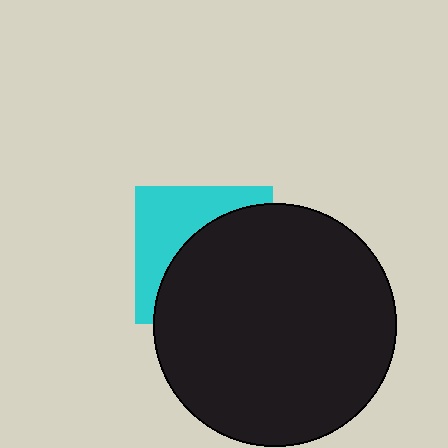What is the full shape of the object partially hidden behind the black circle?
The partially hidden object is a cyan square.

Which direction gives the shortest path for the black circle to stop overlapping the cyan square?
Moving toward the lower-right gives the shortest separation.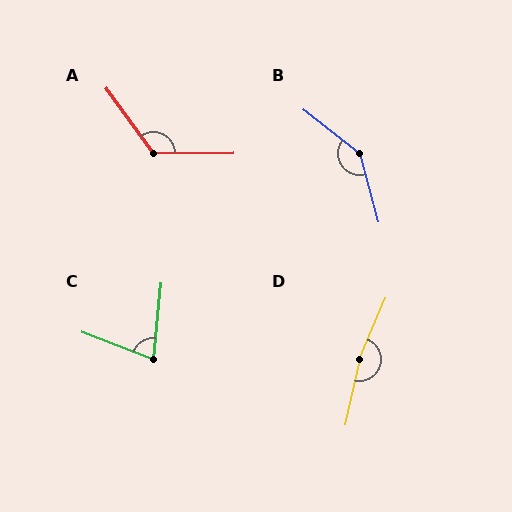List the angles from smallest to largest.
C (75°), A (126°), B (143°), D (169°).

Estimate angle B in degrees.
Approximately 143 degrees.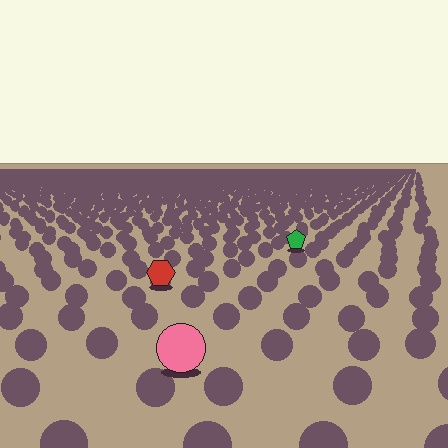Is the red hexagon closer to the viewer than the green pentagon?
Yes. The red hexagon is closer — you can tell from the texture gradient: the ground texture is coarser near it.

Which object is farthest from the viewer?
The green pentagon is farthest from the viewer. It appears smaller and the ground texture around it is denser.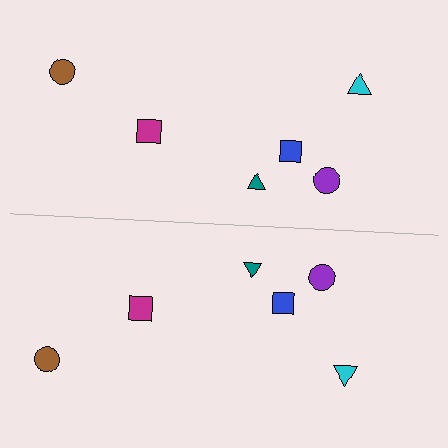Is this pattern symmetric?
Yes, this pattern has bilateral (reflection) symmetry.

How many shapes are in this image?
There are 12 shapes in this image.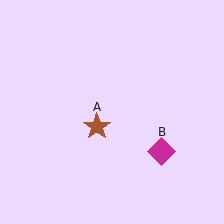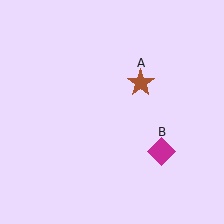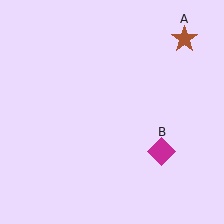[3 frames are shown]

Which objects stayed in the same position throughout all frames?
Magenta diamond (object B) remained stationary.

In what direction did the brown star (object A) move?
The brown star (object A) moved up and to the right.